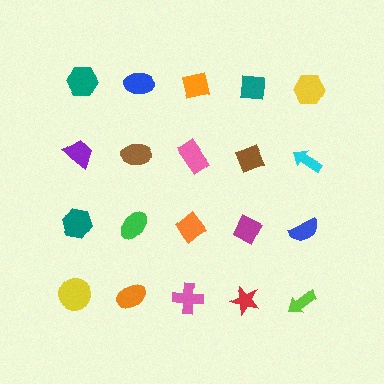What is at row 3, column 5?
A blue semicircle.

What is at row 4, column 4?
A red star.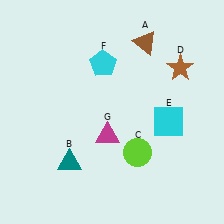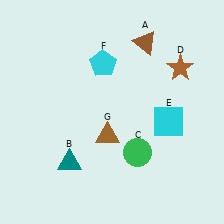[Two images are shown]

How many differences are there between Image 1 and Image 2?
There are 2 differences between the two images.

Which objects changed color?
C changed from lime to green. G changed from magenta to brown.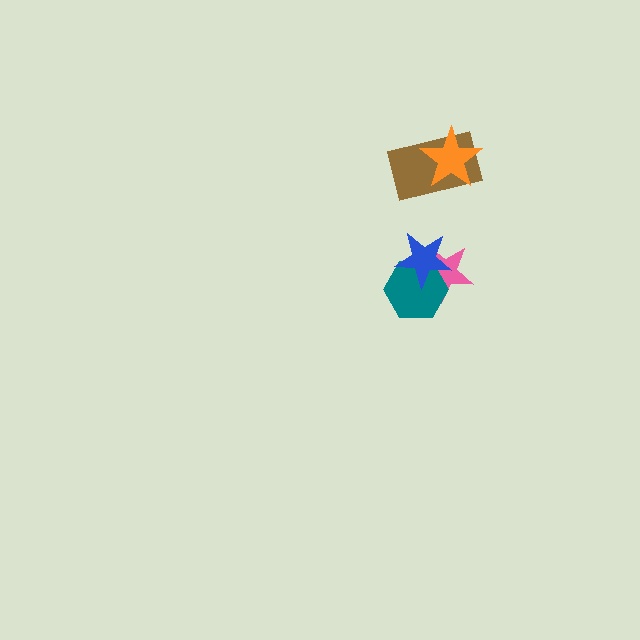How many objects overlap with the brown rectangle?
1 object overlaps with the brown rectangle.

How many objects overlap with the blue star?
2 objects overlap with the blue star.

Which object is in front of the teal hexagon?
The blue star is in front of the teal hexagon.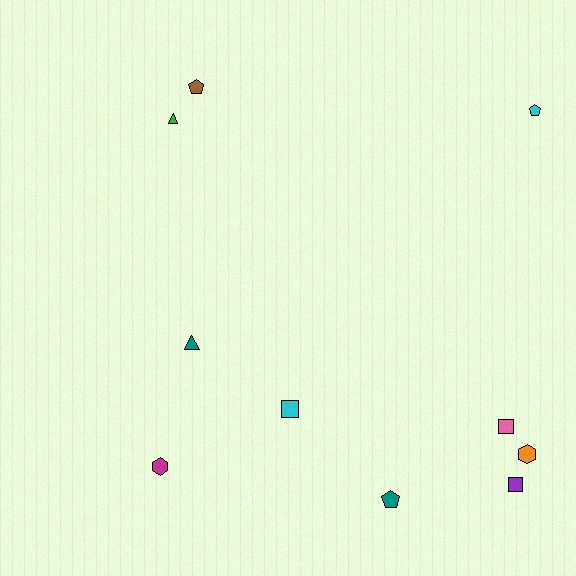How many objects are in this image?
There are 10 objects.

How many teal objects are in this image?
There are 2 teal objects.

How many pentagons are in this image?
There are 3 pentagons.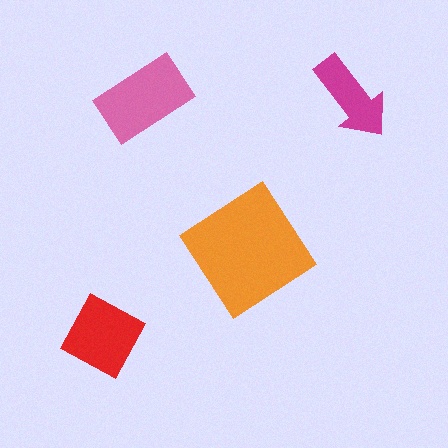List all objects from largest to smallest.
The orange diamond, the pink rectangle, the red diamond, the magenta arrow.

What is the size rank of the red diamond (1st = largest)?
3rd.